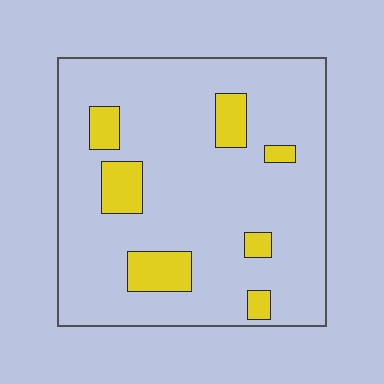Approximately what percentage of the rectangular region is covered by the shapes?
Approximately 15%.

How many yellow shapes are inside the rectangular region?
7.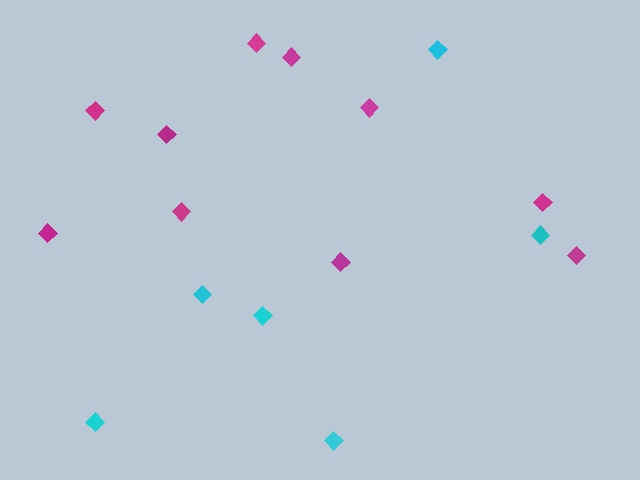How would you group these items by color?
There are 2 groups: one group of cyan diamonds (6) and one group of magenta diamonds (10).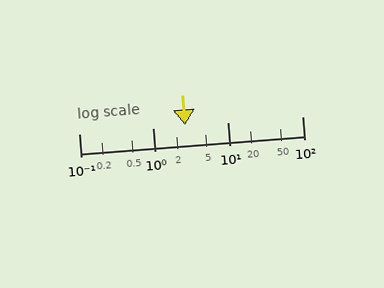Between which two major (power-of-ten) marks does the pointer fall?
The pointer is between 1 and 10.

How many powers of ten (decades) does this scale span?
The scale spans 3 decades, from 0.1 to 100.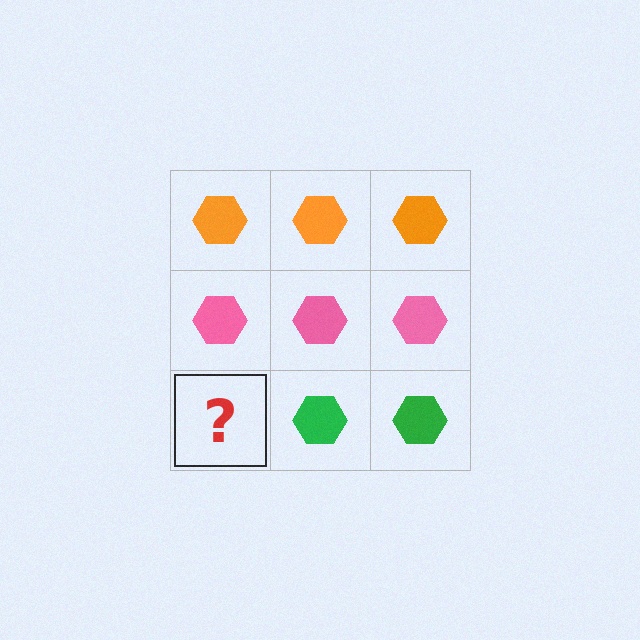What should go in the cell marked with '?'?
The missing cell should contain a green hexagon.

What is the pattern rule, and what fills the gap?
The rule is that each row has a consistent color. The gap should be filled with a green hexagon.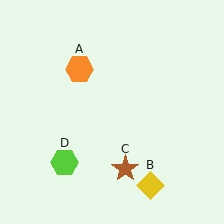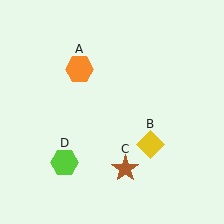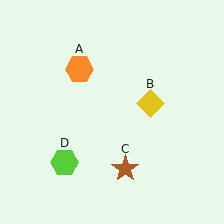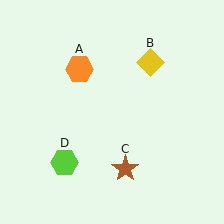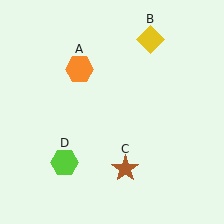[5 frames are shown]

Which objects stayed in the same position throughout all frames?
Orange hexagon (object A) and brown star (object C) and lime hexagon (object D) remained stationary.